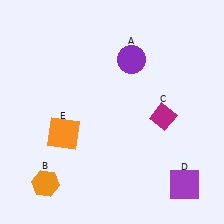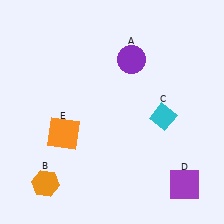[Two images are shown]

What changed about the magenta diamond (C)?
In Image 1, C is magenta. In Image 2, it changed to cyan.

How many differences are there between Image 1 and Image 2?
There is 1 difference between the two images.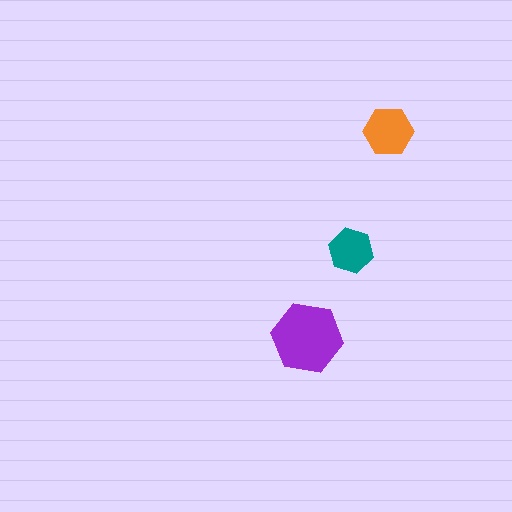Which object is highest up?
The orange hexagon is topmost.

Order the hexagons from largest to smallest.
the purple one, the orange one, the teal one.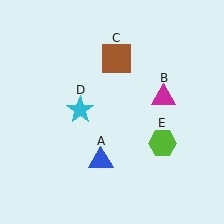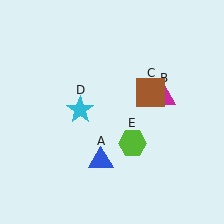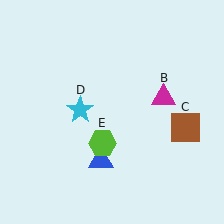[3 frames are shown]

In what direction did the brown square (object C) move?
The brown square (object C) moved down and to the right.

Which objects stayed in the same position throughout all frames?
Blue triangle (object A) and magenta triangle (object B) and cyan star (object D) remained stationary.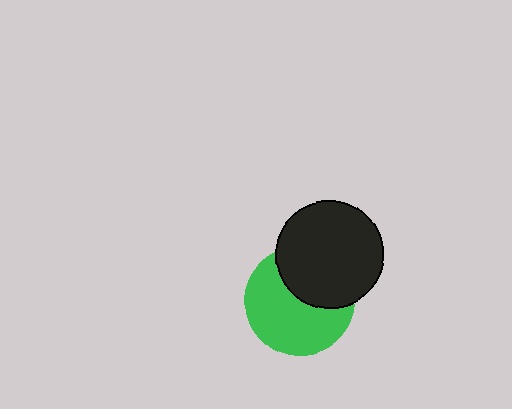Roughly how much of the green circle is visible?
About half of it is visible (roughly 62%).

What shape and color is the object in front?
The object in front is a black circle.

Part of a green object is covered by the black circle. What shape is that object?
It is a circle.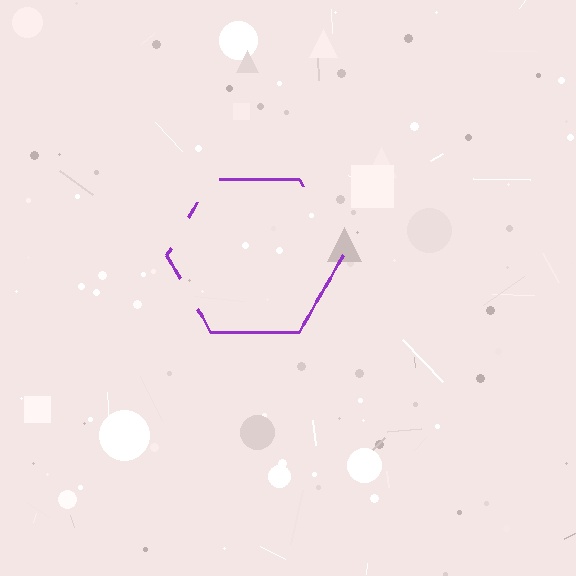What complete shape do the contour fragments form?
The contour fragments form a hexagon.